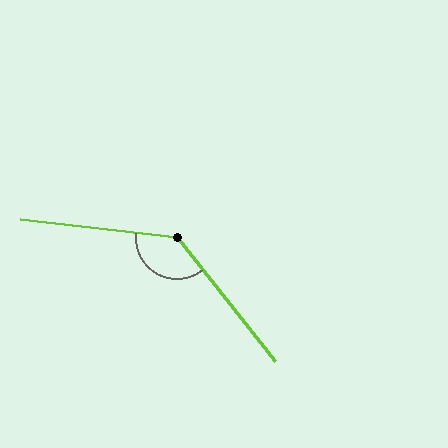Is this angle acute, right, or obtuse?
It is obtuse.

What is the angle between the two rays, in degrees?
Approximately 135 degrees.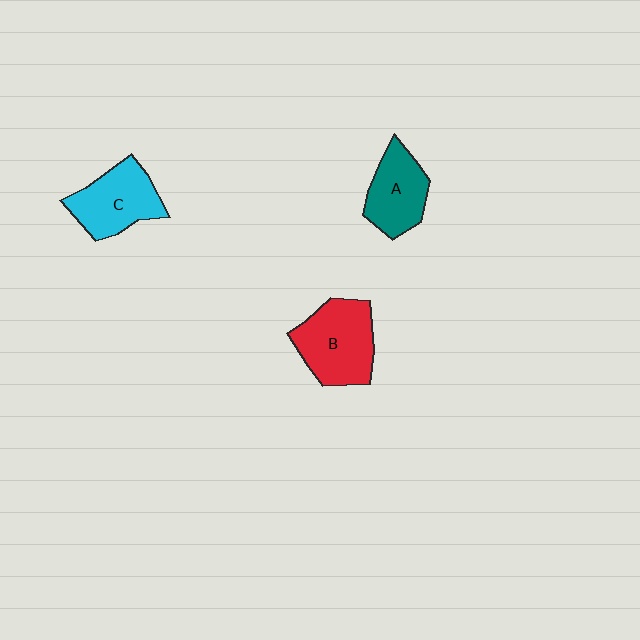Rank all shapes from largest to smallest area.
From largest to smallest: B (red), C (cyan), A (teal).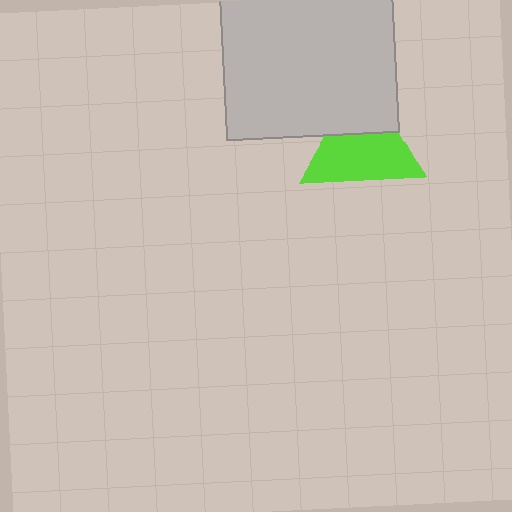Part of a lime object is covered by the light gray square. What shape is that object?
It is a triangle.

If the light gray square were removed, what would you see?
You would see the complete lime triangle.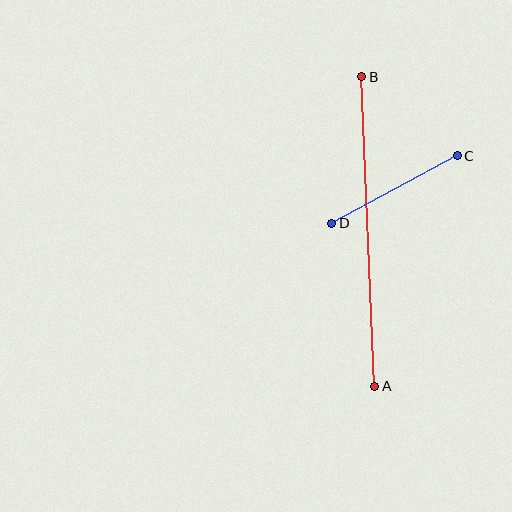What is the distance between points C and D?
The distance is approximately 142 pixels.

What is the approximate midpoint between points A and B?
The midpoint is at approximately (368, 231) pixels.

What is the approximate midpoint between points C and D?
The midpoint is at approximately (395, 189) pixels.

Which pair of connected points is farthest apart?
Points A and B are farthest apart.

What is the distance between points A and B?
The distance is approximately 310 pixels.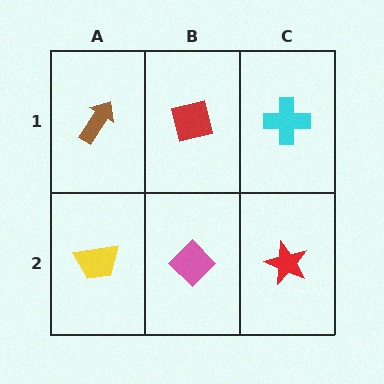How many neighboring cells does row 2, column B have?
3.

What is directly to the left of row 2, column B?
A yellow trapezoid.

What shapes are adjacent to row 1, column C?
A red star (row 2, column C), a red square (row 1, column B).